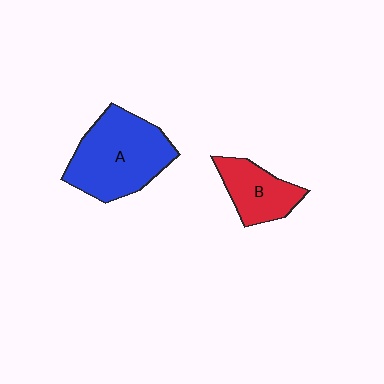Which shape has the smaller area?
Shape B (red).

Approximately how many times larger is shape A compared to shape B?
Approximately 1.9 times.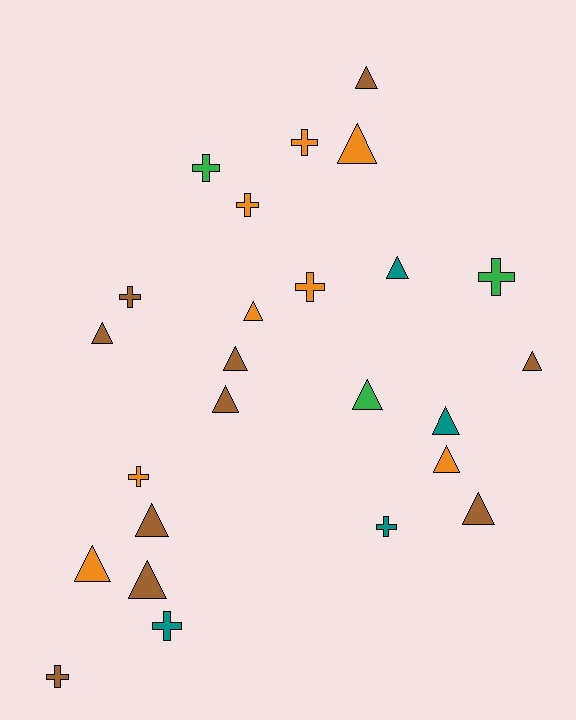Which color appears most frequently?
Brown, with 10 objects.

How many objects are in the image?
There are 25 objects.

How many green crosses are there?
There are 2 green crosses.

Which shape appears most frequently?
Triangle, with 15 objects.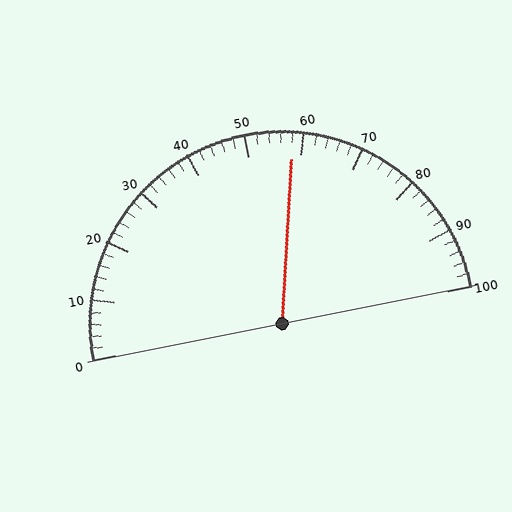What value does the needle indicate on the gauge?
The needle indicates approximately 58.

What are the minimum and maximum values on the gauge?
The gauge ranges from 0 to 100.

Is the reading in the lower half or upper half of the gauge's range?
The reading is in the upper half of the range (0 to 100).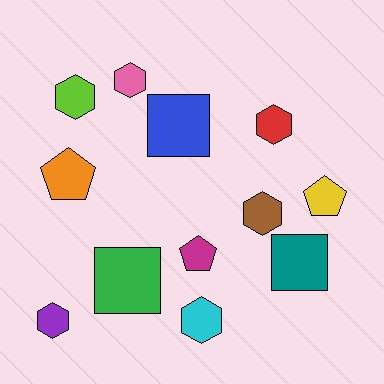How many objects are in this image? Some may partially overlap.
There are 12 objects.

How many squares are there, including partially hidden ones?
There are 3 squares.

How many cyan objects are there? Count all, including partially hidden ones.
There is 1 cyan object.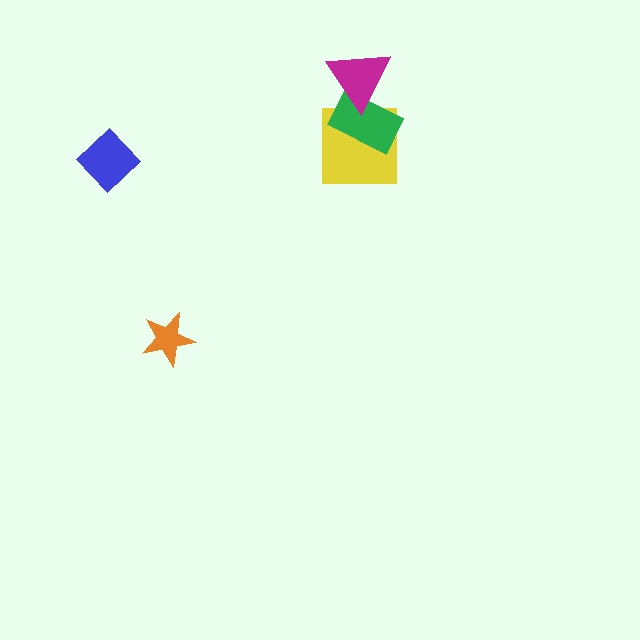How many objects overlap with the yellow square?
1 object overlaps with the yellow square.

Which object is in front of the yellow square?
The green rectangle is in front of the yellow square.